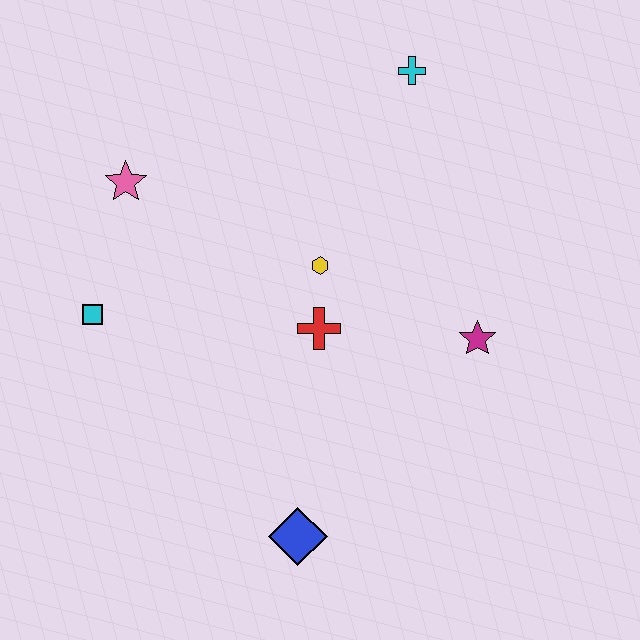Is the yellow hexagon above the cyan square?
Yes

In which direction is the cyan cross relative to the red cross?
The cyan cross is above the red cross.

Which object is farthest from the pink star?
The blue diamond is farthest from the pink star.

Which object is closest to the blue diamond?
The red cross is closest to the blue diamond.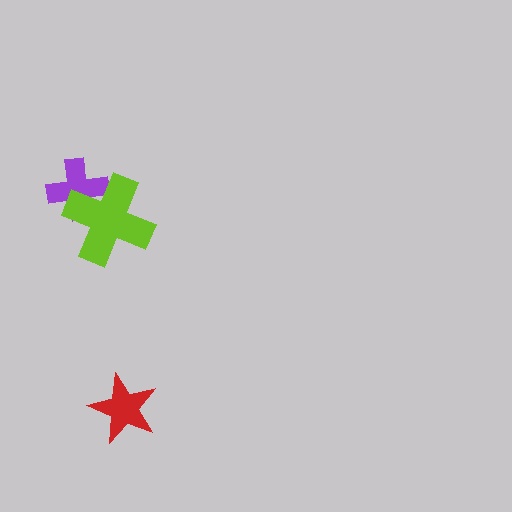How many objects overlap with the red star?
0 objects overlap with the red star.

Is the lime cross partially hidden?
No, no other shape covers it.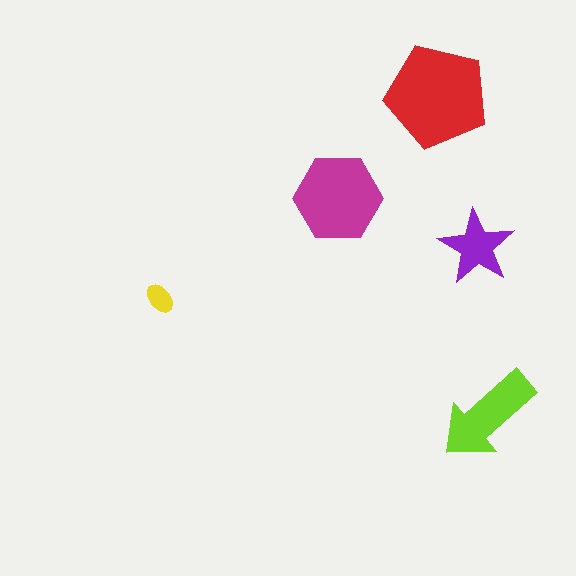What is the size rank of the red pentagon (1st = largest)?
1st.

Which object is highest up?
The red pentagon is topmost.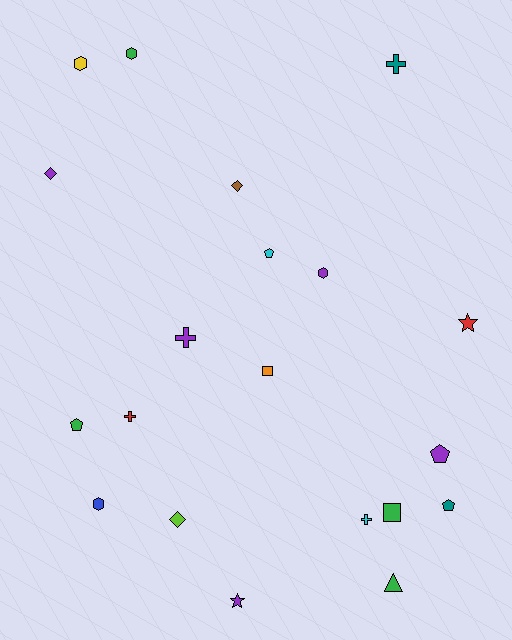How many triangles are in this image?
There is 1 triangle.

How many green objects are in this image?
There are 4 green objects.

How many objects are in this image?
There are 20 objects.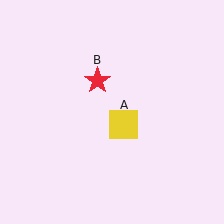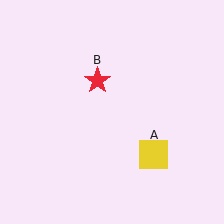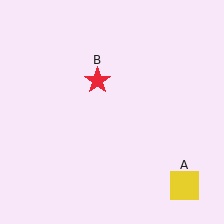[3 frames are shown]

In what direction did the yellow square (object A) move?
The yellow square (object A) moved down and to the right.